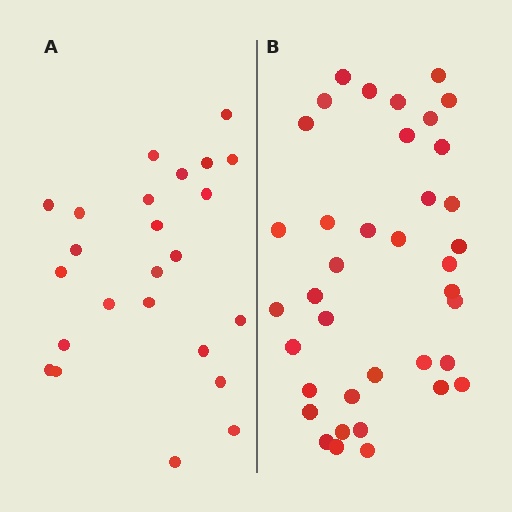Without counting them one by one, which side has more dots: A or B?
Region B (the right region) has more dots.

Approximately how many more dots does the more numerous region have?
Region B has approximately 15 more dots than region A.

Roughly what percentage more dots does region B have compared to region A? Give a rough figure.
About 60% more.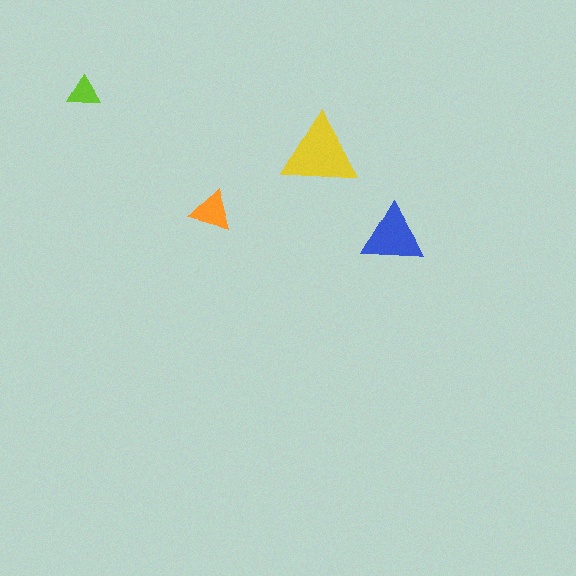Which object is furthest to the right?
The blue triangle is rightmost.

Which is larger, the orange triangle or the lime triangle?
The orange one.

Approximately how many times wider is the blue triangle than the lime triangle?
About 2 times wider.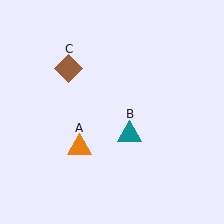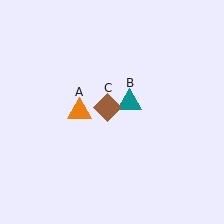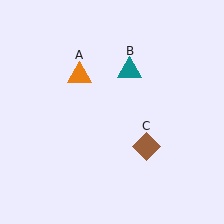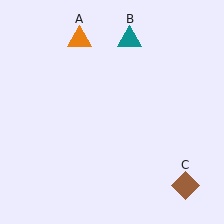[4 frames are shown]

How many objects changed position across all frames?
3 objects changed position: orange triangle (object A), teal triangle (object B), brown diamond (object C).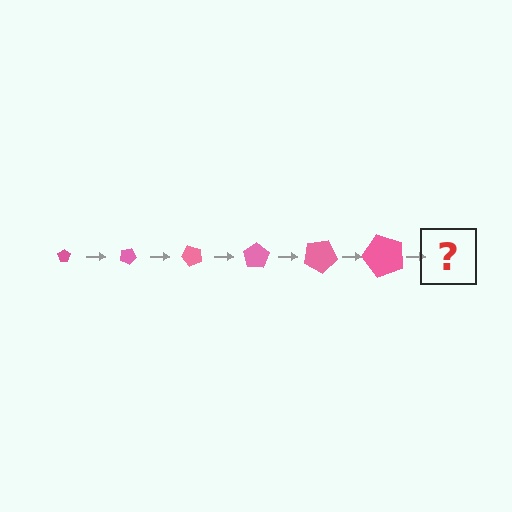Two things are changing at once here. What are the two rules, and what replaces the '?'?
The two rules are that the pentagon grows larger each step and it rotates 25 degrees each step. The '?' should be a pentagon, larger than the previous one and rotated 150 degrees from the start.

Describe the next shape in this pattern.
It should be a pentagon, larger than the previous one and rotated 150 degrees from the start.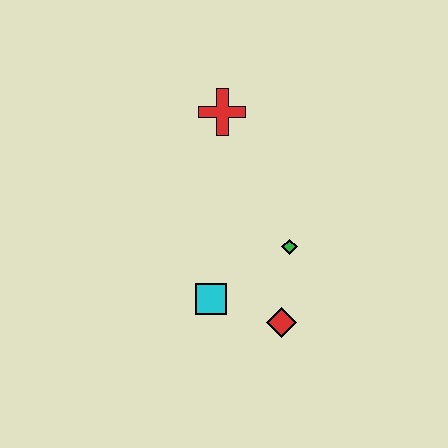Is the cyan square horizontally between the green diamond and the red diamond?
No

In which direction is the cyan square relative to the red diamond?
The cyan square is to the left of the red diamond.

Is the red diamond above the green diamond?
No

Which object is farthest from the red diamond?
The red cross is farthest from the red diamond.